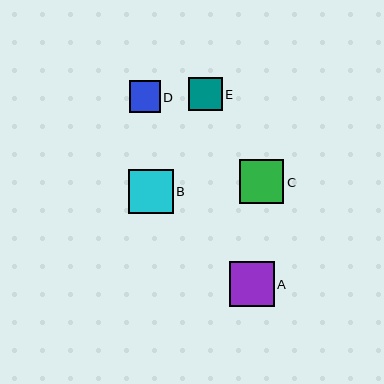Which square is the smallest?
Square D is the smallest with a size of approximately 31 pixels.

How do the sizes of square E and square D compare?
Square E and square D are approximately the same size.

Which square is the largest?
Square A is the largest with a size of approximately 45 pixels.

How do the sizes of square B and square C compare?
Square B and square C are approximately the same size.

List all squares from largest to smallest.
From largest to smallest: A, B, C, E, D.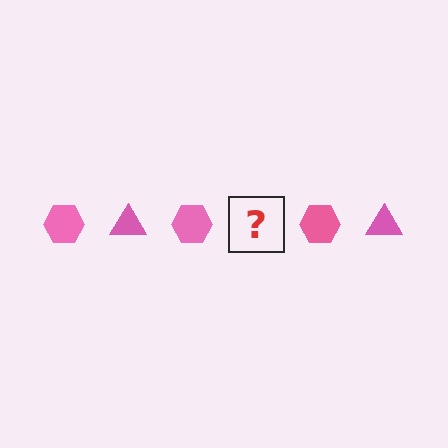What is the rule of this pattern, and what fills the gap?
The rule is that the pattern cycles through hexagon, triangle shapes in pink. The gap should be filled with a pink triangle.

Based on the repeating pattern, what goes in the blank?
The blank should be a pink triangle.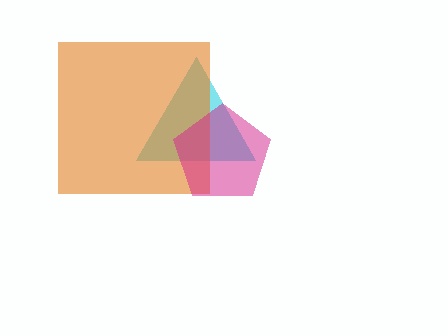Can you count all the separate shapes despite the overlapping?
Yes, there are 3 separate shapes.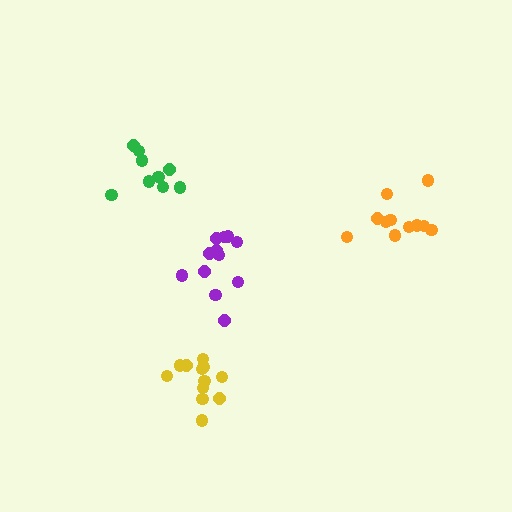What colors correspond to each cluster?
The clusters are colored: purple, orange, green, yellow.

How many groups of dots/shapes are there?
There are 4 groups.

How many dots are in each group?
Group 1: 12 dots, Group 2: 11 dots, Group 3: 9 dots, Group 4: 12 dots (44 total).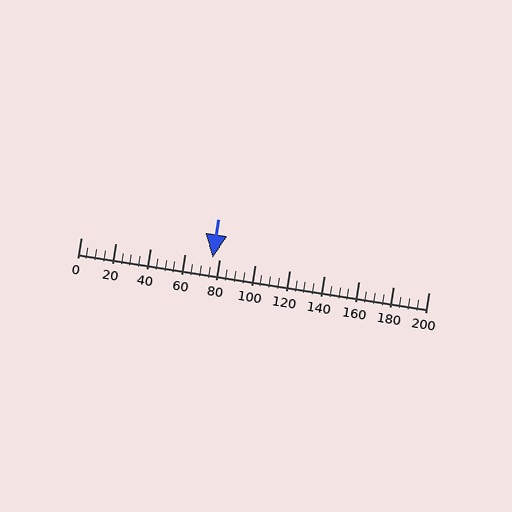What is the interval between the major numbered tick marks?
The major tick marks are spaced 20 units apart.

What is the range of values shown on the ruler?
The ruler shows values from 0 to 200.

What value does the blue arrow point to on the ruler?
The blue arrow points to approximately 76.